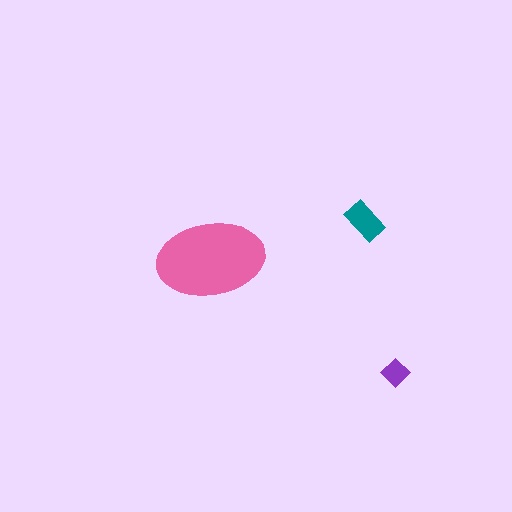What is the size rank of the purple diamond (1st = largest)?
3rd.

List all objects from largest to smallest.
The pink ellipse, the teal rectangle, the purple diamond.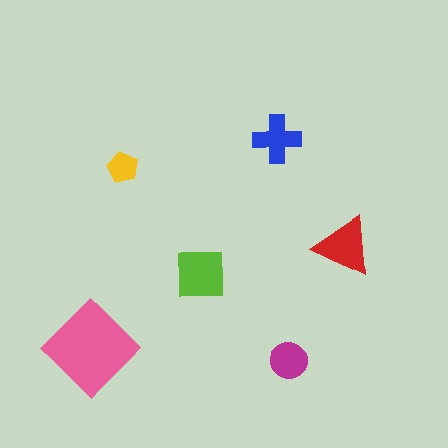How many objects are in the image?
There are 6 objects in the image.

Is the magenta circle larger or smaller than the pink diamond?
Smaller.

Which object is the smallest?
The yellow pentagon.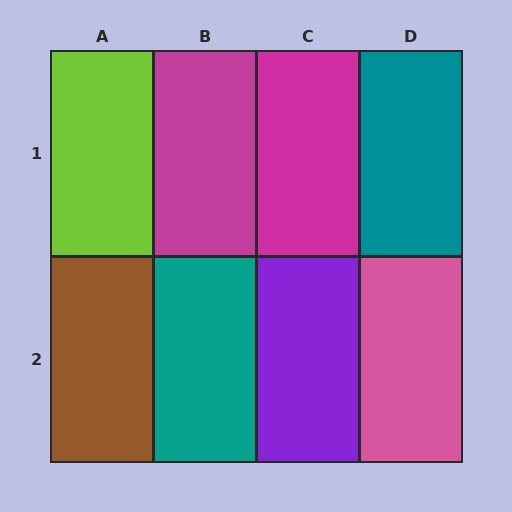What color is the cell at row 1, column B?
Magenta.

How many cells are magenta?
2 cells are magenta.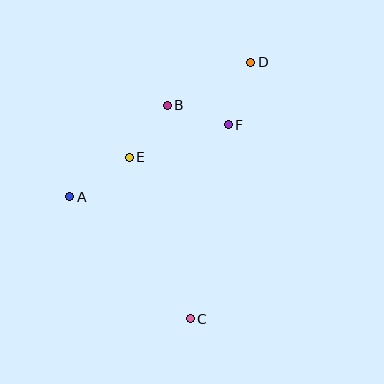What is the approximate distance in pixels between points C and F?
The distance between C and F is approximately 198 pixels.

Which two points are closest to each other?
Points B and F are closest to each other.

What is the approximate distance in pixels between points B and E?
The distance between B and E is approximately 64 pixels.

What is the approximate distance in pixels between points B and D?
The distance between B and D is approximately 94 pixels.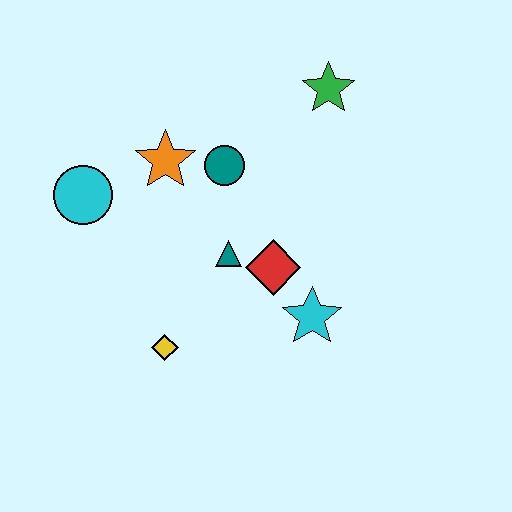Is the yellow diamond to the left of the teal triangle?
Yes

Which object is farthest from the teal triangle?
The green star is farthest from the teal triangle.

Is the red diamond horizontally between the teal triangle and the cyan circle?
No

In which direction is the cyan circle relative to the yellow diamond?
The cyan circle is above the yellow diamond.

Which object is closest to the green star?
The teal circle is closest to the green star.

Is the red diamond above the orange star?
No